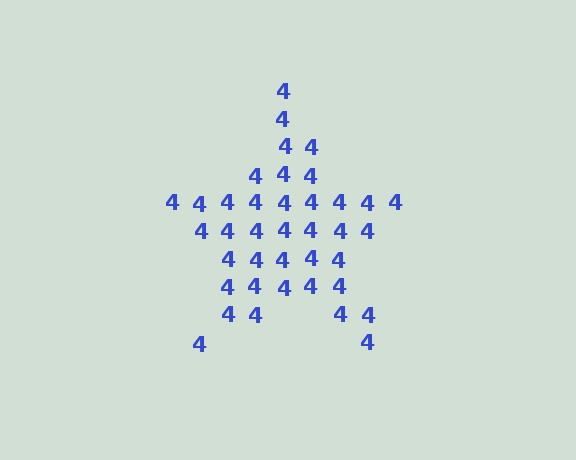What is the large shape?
The large shape is a star.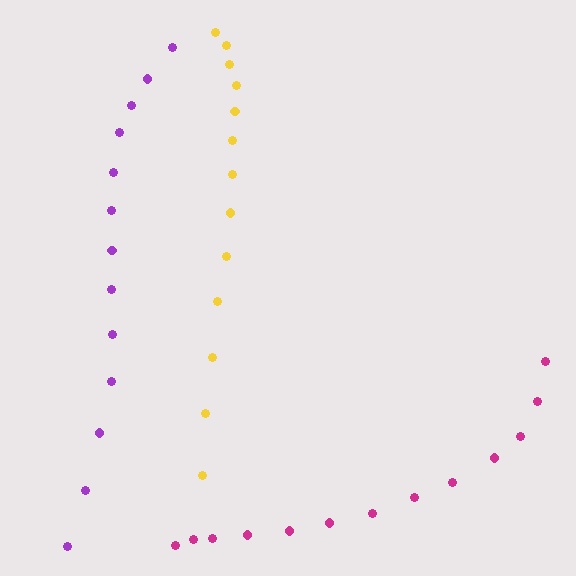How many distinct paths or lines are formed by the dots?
There are 3 distinct paths.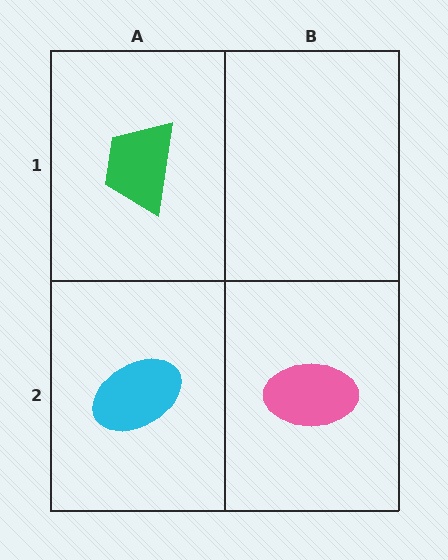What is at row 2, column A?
A cyan ellipse.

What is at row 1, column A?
A green trapezoid.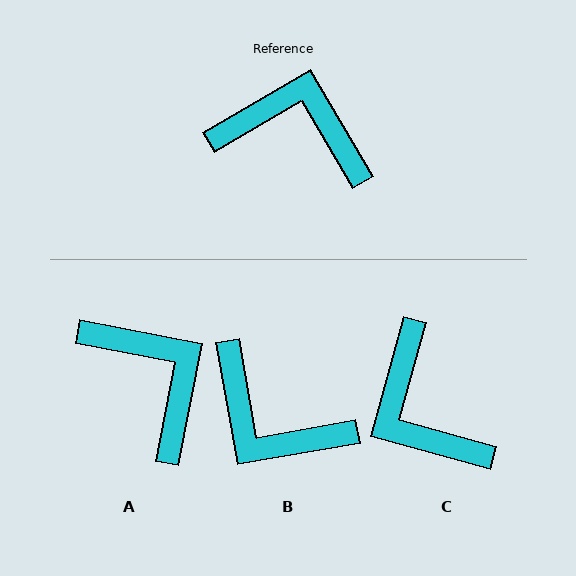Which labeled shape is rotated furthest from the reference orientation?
B, about 160 degrees away.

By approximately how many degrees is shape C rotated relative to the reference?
Approximately 134 degrees counter-clockwise.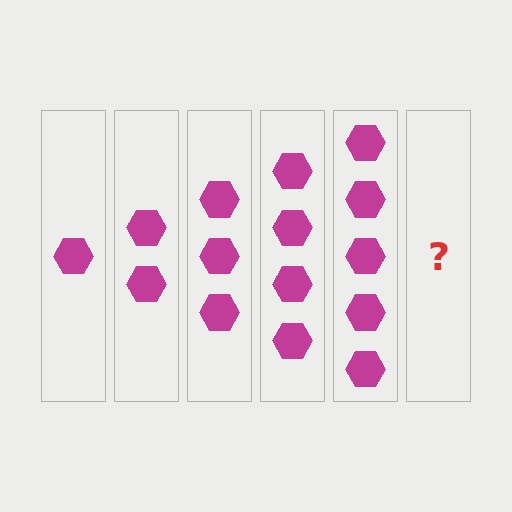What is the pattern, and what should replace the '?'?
The pattern is that each step adds one more hexagon. The '?' should be 6 hexagons.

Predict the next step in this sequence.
The next step is 6 hexagons.